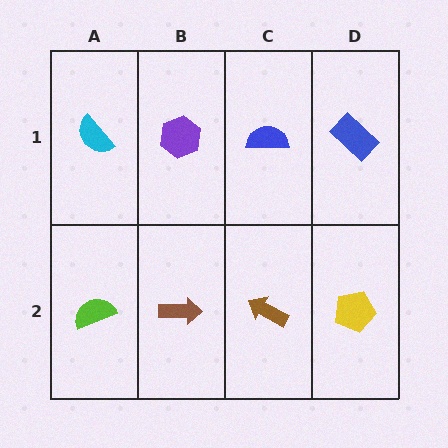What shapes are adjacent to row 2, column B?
A purple hexagon (row 1, column B), a lime semicircle (row 2, column A), a brown arrow (row 2, column C).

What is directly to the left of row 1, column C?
A purple hexagon.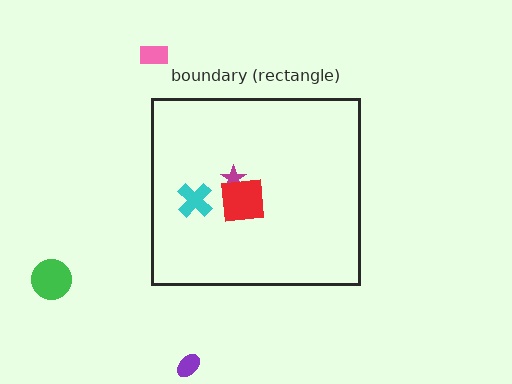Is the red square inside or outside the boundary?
Inside.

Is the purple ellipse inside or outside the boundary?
Outside.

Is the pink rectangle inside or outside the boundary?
Outside.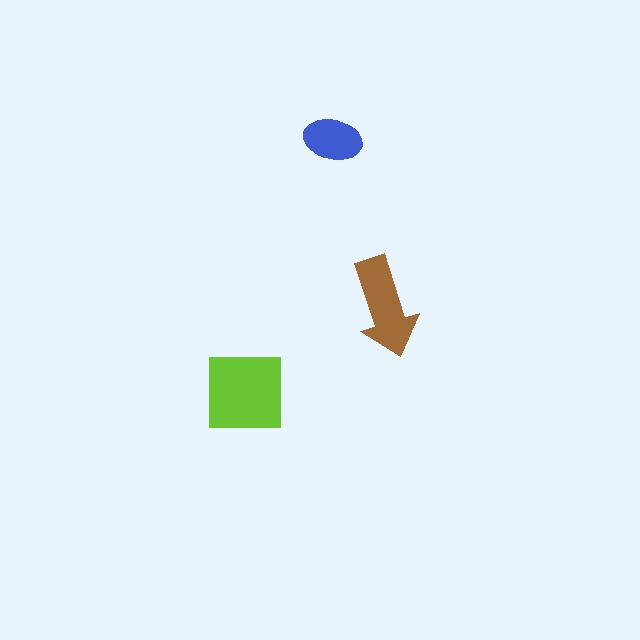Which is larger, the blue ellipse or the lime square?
The lime square.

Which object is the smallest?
The blue ellipse.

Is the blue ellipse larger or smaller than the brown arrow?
Smaller.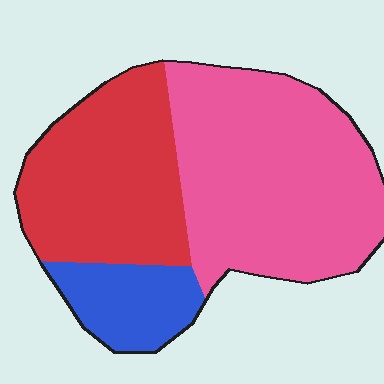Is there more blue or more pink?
Pink.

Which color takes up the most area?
Pink, at roughly 50%.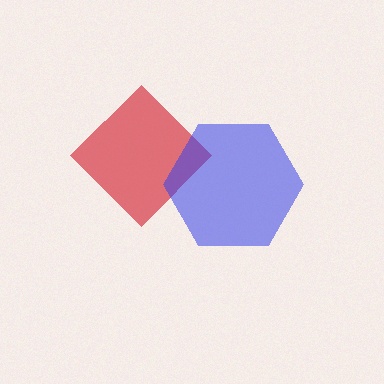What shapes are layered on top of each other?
The layered shapes are: a red diamond, a blue hexagon.